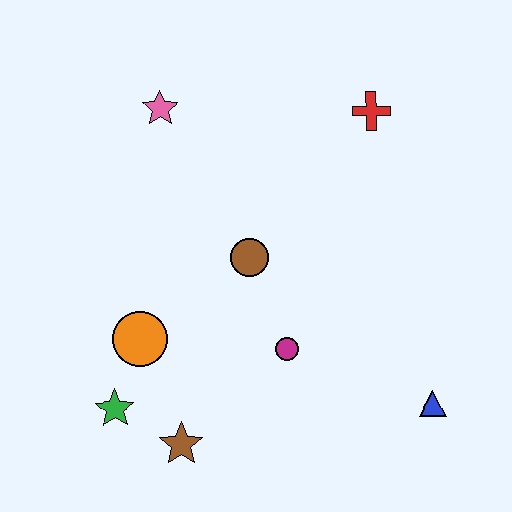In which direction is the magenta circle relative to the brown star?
The magenta circle is to the right of the brown star.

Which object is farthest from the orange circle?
The red cross is farthest from the orange circle.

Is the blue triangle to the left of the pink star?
No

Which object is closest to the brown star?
The green star is closest to the brown star.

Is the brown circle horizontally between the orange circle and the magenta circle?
Yes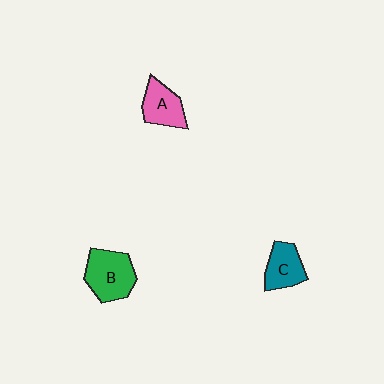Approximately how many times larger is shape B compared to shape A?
Approximately 1.3 times.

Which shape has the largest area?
Shape B (green).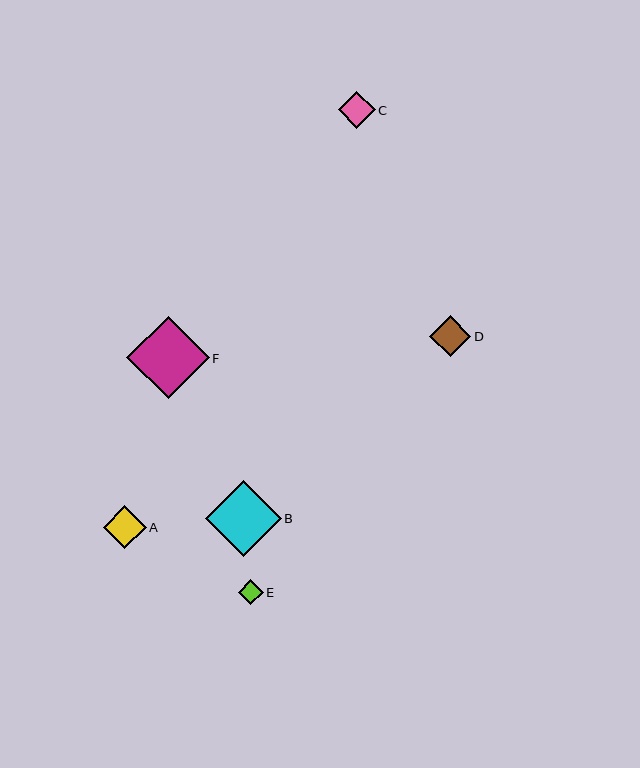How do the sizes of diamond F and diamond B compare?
Diamond F and diamond B are approximately the same size.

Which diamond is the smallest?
Diamond E is the smallest with a size of approximately 25 pixels.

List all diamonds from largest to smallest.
From largest to smallest: F, B, A, D, C, E.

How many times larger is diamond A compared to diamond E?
Diamond A is approximately 1.7 times the size of diamond E.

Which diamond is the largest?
Diamond F is the largest with a size of approximately 82 pixels.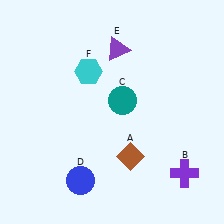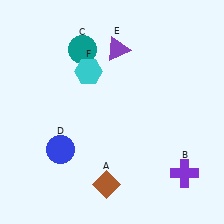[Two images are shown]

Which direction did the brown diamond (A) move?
The brown diamond (A) moved down.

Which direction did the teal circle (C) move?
The teal circle (C) moved up.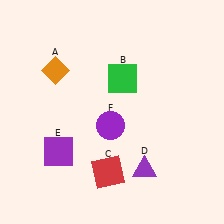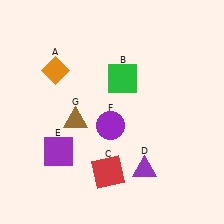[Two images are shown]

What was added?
A brown triangle (G) was added in Image 2.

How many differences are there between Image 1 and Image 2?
There is 1 difference between the two images.